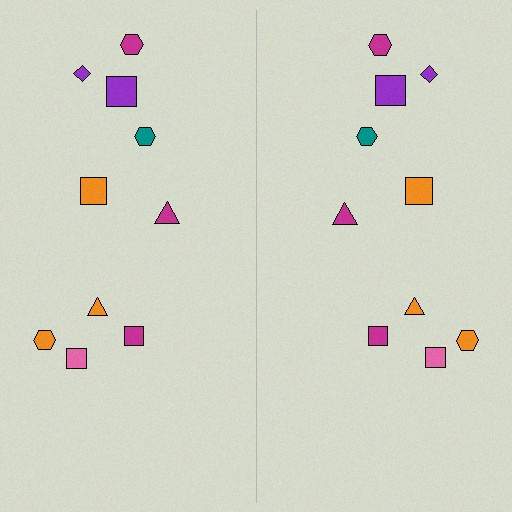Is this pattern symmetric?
Yes, this pattern has bilateral (reflection) symmetry.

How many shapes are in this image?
There are 20 shapes in this image.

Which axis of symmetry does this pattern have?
The pattern has a vertical axis of symmetry running through the center of the image.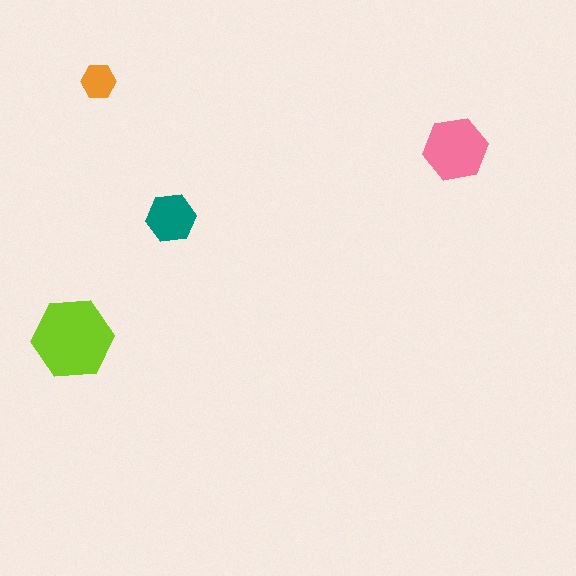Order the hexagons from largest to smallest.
the lime one, the pink one, the teal one, the orange one.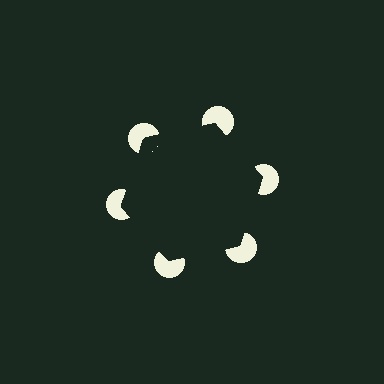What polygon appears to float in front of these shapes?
An illusory hexagon — its edges are inferred from the aligned wedge cuts in the pac-man discs, not physically drawn.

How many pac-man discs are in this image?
There are 6 — one at each vertex of the illusory hexagon.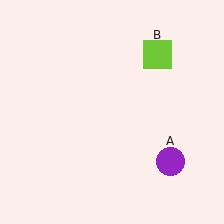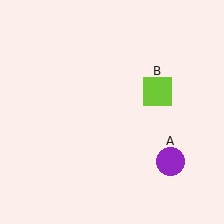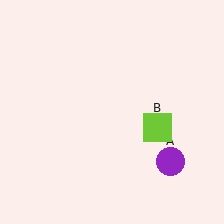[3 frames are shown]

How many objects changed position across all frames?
1 object changed position: lime square (object B).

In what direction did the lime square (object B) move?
The lime square (object B) moved down.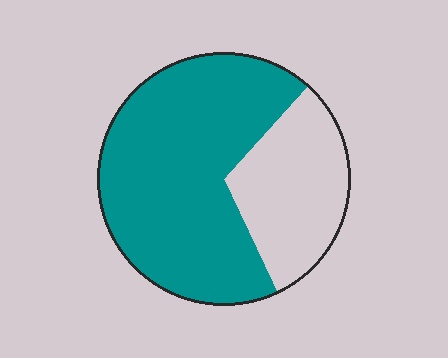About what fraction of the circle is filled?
About two thirds (2/3).